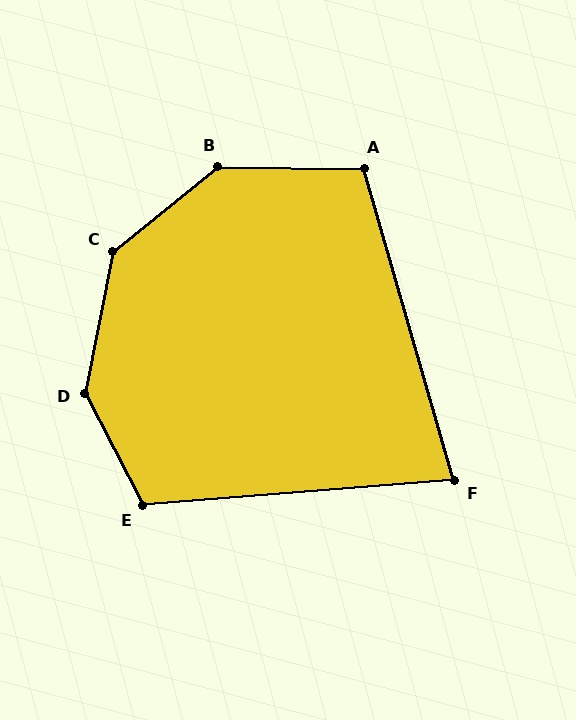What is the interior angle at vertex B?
Approximately 140 degrees (obtuse).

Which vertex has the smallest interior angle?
F, at approximately 78 degrees.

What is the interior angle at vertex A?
Approximately 107 degrees (obtuse).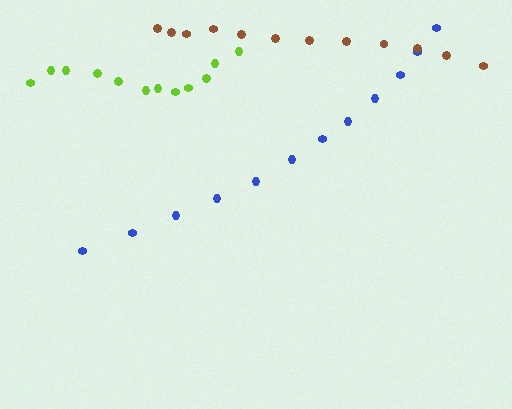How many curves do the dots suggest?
There are 3 distinct paths.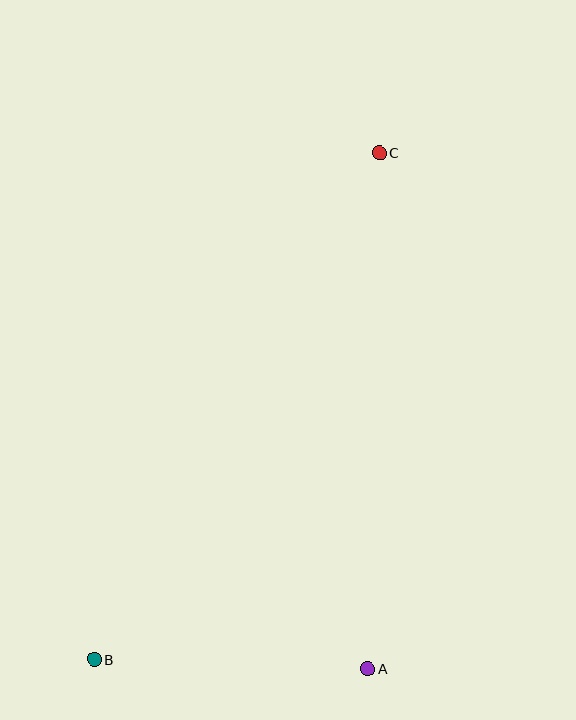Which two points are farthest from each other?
Points B and C are farthest from each other.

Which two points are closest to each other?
Points A and B are closest to each other.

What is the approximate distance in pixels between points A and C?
The distance between A and C is approximately 516 pixels.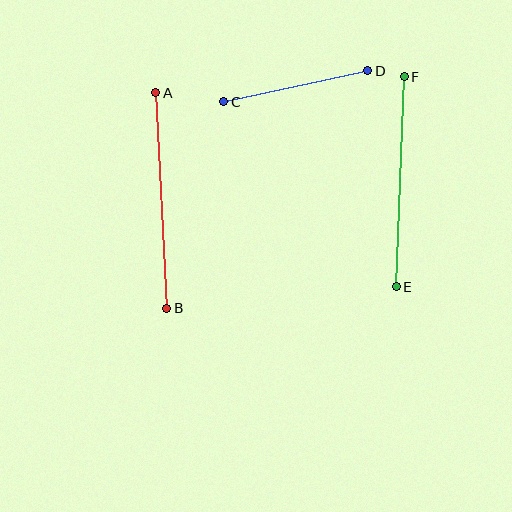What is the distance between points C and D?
The distance is approximately 147 pixels.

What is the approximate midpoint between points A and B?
The midpoint is at approximately (161, 201) pixels.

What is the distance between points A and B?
The distance is approximately 216 pixels.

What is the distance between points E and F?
The distance is approximately 210 pixels.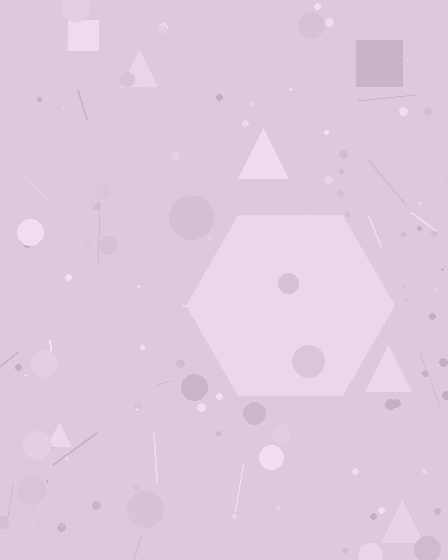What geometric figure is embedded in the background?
A hexagon is embedded in the background.